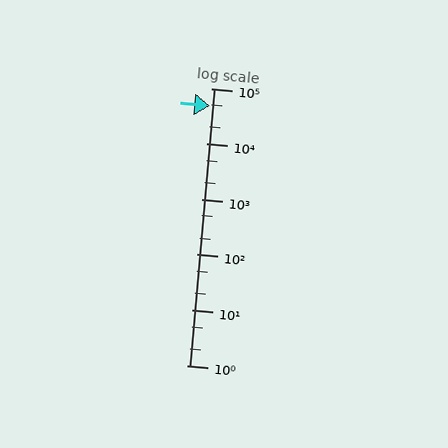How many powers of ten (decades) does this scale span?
The scale spans 5 decades, from 1 to 100000.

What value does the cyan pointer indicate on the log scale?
The pointer indicates approximately 48000.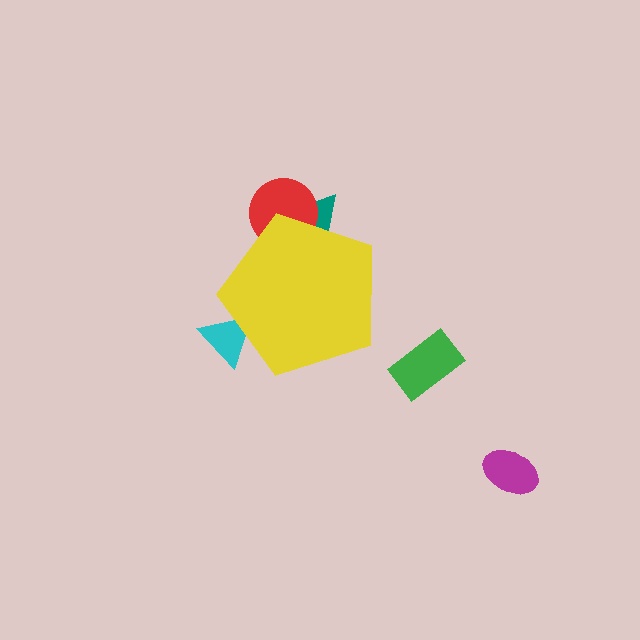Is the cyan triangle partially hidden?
Yes, the cyan triangle is partially hidden behind the yellow pentagon.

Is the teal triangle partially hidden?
Yes, the teal triangle is partially hidden behind the yellow pentagon.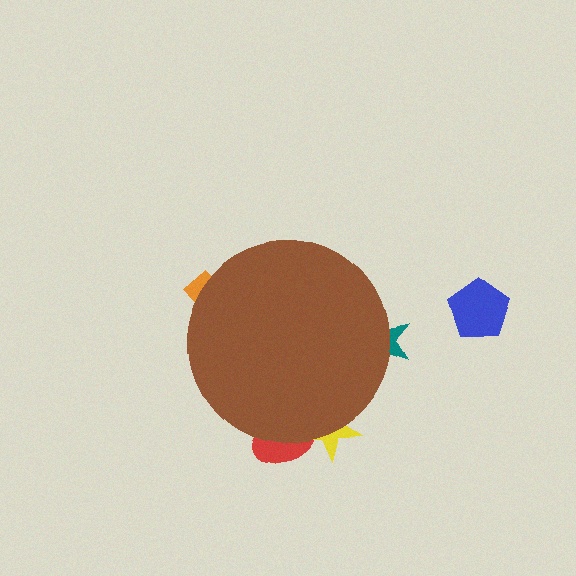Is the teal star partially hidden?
Yes, the teal star is partially hidden behind the brown circle.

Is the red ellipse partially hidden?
Yes, the red ellipse is partially hidden behind the brown circle.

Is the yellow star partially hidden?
Yes, the yellow star is partially hidden behind the brown circle.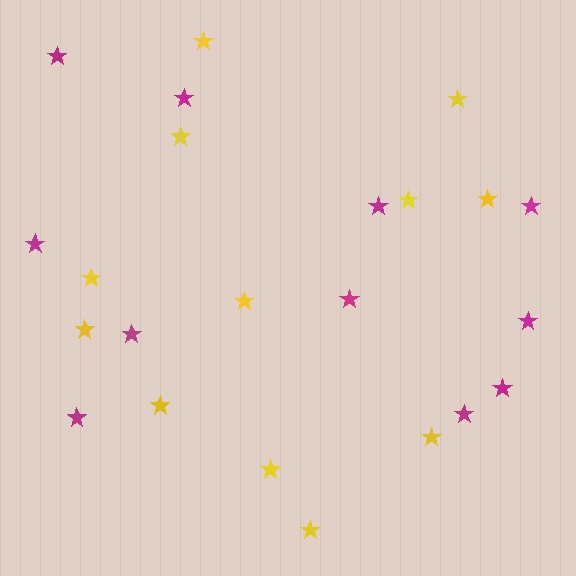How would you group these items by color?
There are 2 groups: one group of magenta stars (11) and one group of yellow stars (12).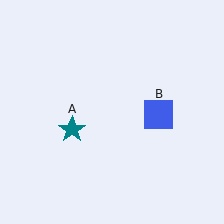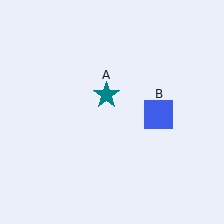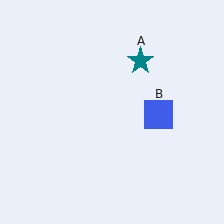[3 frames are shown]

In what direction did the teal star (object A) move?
The teal star (object A) moved up and to the right.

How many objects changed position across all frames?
1 object changed position: teal star (object A).